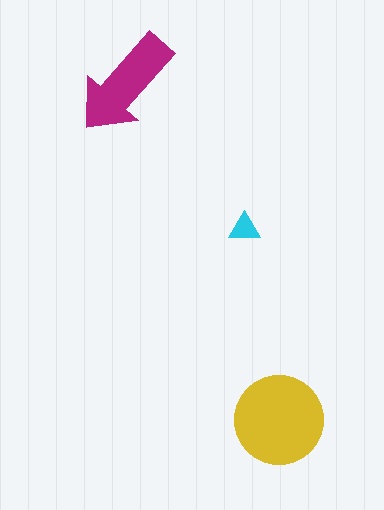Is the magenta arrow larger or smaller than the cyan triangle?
Larger.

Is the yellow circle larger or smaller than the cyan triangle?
Larger.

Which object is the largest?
The yellow circle.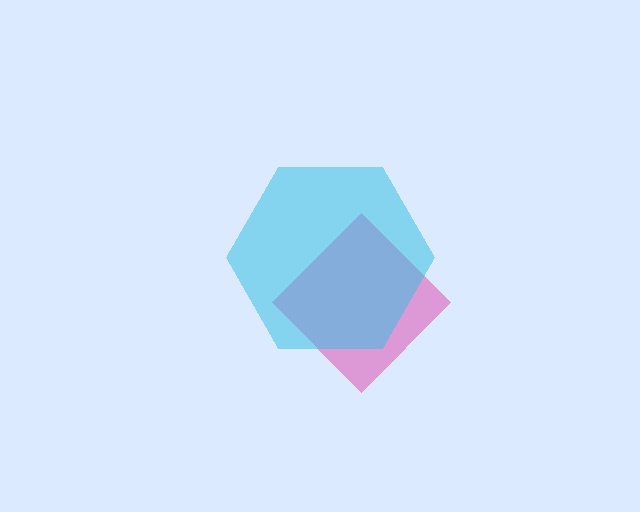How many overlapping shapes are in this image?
There are 2 overlapping shapes in the image.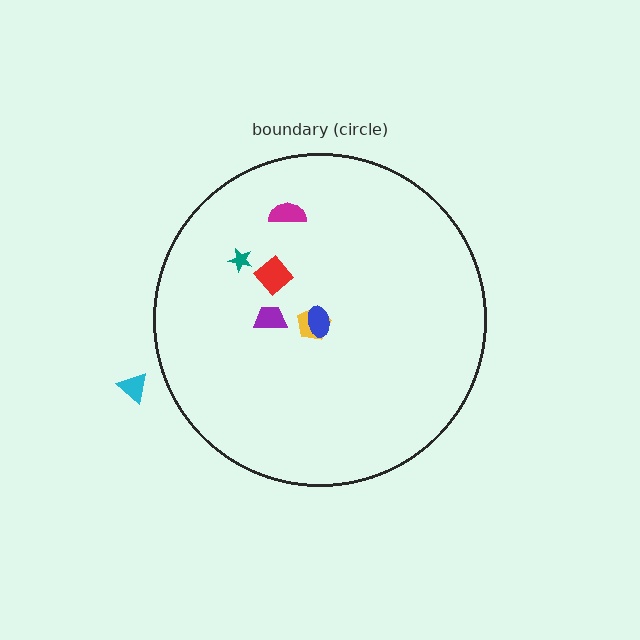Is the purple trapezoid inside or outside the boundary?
Inside.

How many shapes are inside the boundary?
6 inside, 1 outside.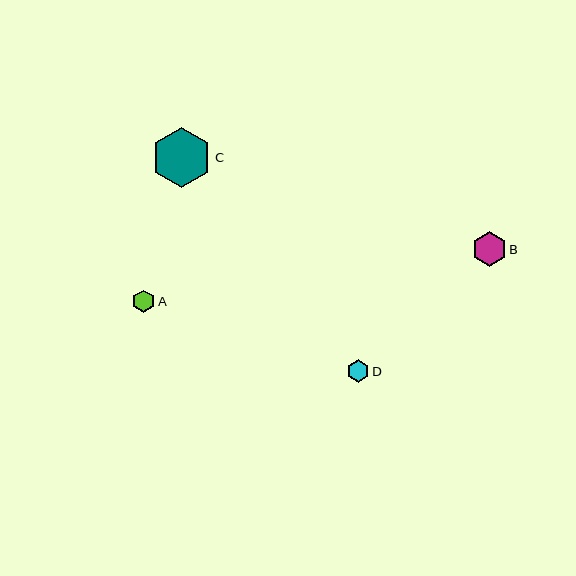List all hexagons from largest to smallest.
From largest to smallest: C, B, A, D.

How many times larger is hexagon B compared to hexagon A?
Hexagon B is approximately 1.5 times the size of hexagon A.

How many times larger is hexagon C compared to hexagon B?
Hexagon C is approximately 1.7 times the size of hexagon B.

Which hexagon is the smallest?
Hexagon D is the smallest with a size of approximately 22 pixels.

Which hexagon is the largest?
Hexagon C is the largest with a size of approximately 60 pixels.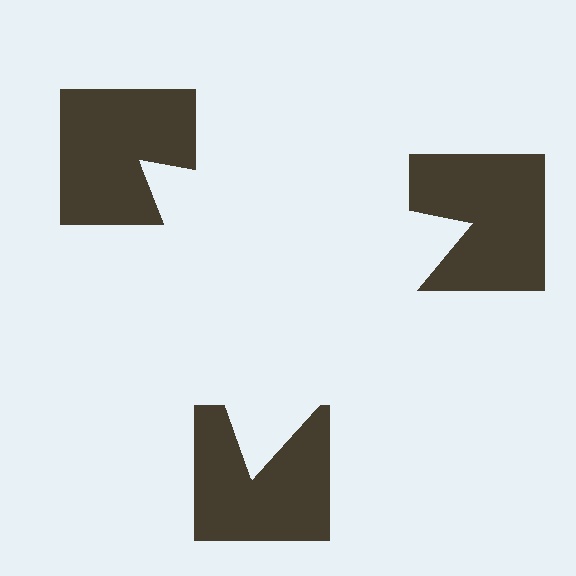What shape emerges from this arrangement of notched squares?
An illusory triangle — its edges are inferred from the aligned wedge cuts in the notched squares, not physically drawn.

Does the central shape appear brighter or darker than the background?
It typically appears slightly brighter than the background, even though no actual brightness change is drawn.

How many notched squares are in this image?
There are 3 — one at each vertex of the illusory triangle.